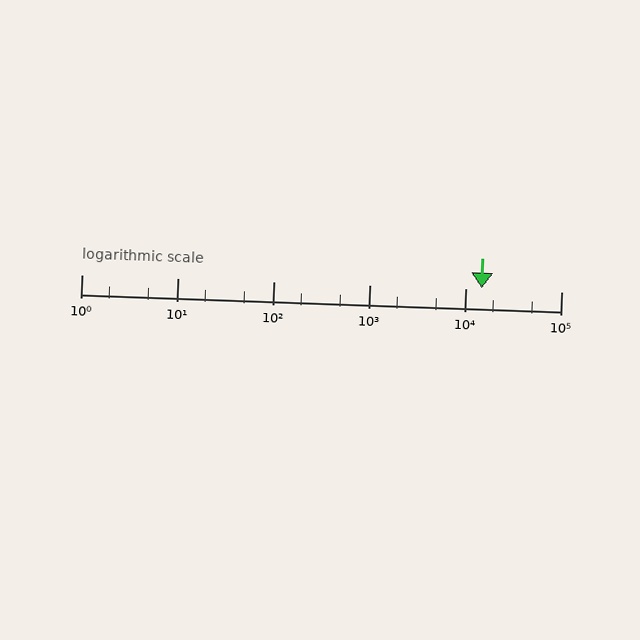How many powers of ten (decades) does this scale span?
The scale spans 5 decades, from 1 to 100000.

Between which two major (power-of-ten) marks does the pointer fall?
The pointer is between 10000 and 100000.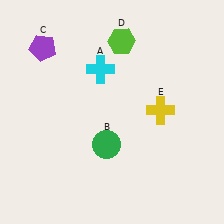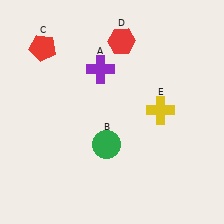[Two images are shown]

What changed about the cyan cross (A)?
In Image 1, A is cyan. In Image 2, it changed to purple.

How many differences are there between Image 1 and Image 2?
There are 3 differences between the two images.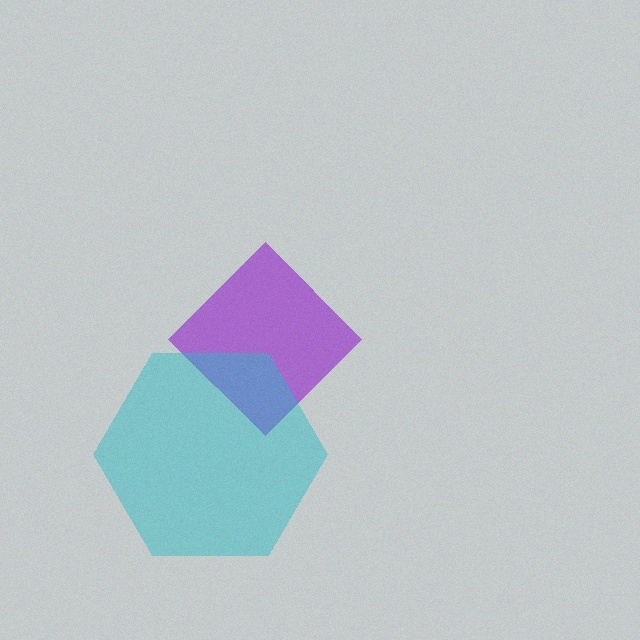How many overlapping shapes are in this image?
There are 2 overlapping shapes in the image.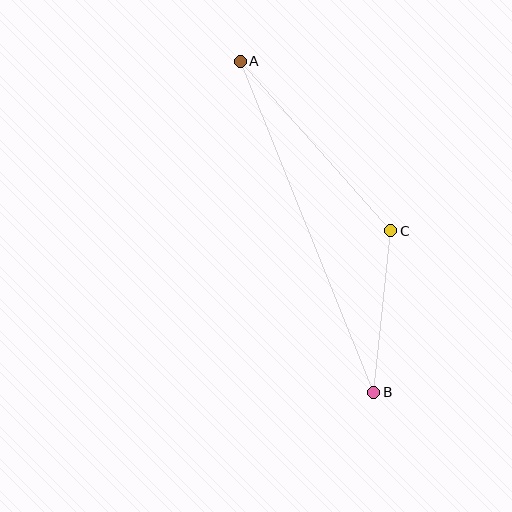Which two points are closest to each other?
Points B and C are closest to each other.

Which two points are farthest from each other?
Points A and B are farthest from each other.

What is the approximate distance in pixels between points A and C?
The distance between A and C is approximately 227 pixels.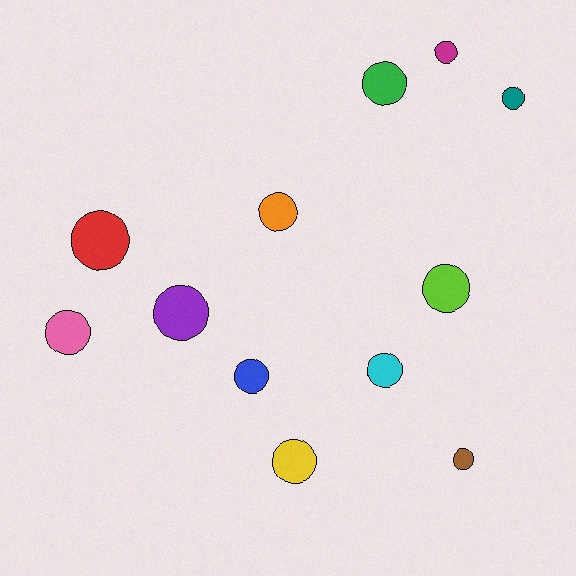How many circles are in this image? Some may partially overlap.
There are 12 circles.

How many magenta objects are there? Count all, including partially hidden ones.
There is 1 magenta object.